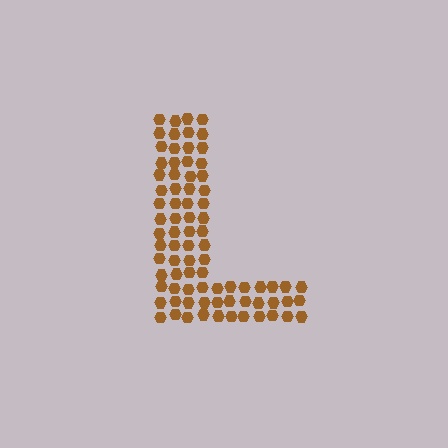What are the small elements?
The small elements are hexagons.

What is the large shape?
The large shape is the letter L.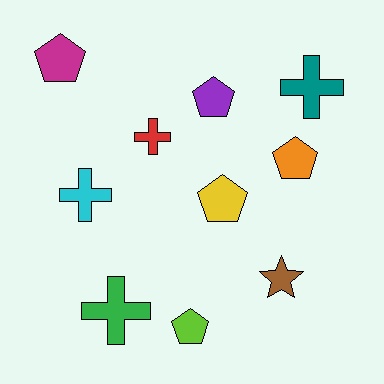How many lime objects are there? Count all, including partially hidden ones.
There is 1 lime object.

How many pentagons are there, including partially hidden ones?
There are 5 pentagons.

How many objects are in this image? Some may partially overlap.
There are 10 objects.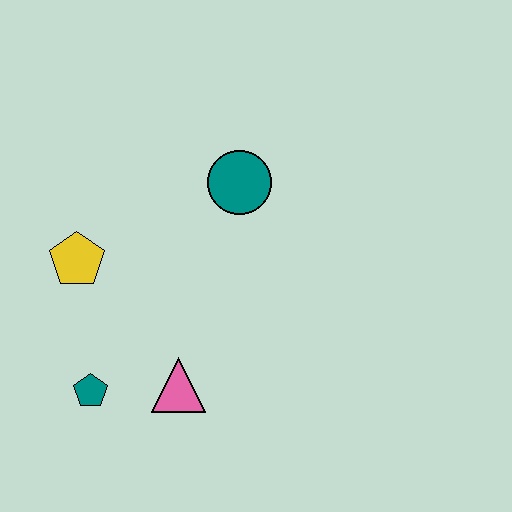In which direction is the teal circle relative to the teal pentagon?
The teal circle is above the teal pentagon.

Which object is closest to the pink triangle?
The teal pentagon is closest to the pink triangle.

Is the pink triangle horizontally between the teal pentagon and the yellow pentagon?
No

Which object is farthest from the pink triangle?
The teal circle is farthest from the pink triangle.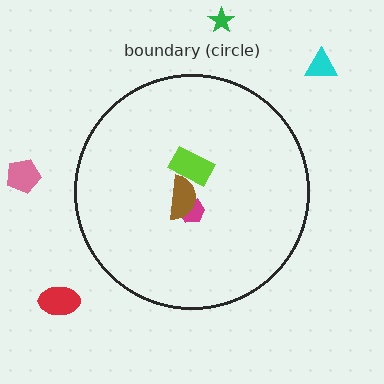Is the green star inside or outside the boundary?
Outside.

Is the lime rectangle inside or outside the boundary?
Inside.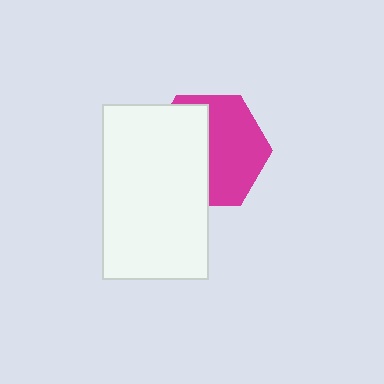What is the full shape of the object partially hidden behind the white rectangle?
The partially hidden object is a magenta hexagon.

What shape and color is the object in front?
The object in front is a white rectangle.